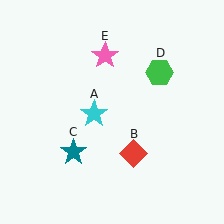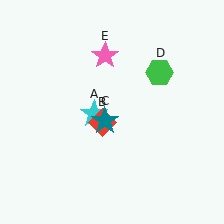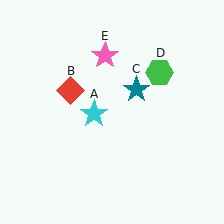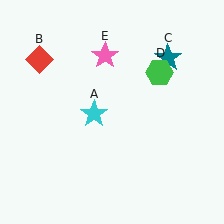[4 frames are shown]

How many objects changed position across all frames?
2 objects changed position: red diamond (object B), teal star (object C).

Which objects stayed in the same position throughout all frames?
Cyan star (object A) and green hexagon (object D) and pink star (object E) remained stationary.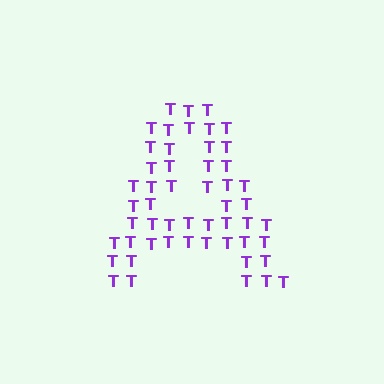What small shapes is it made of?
It is made of small letter T's.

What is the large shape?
The large shape is the letter A.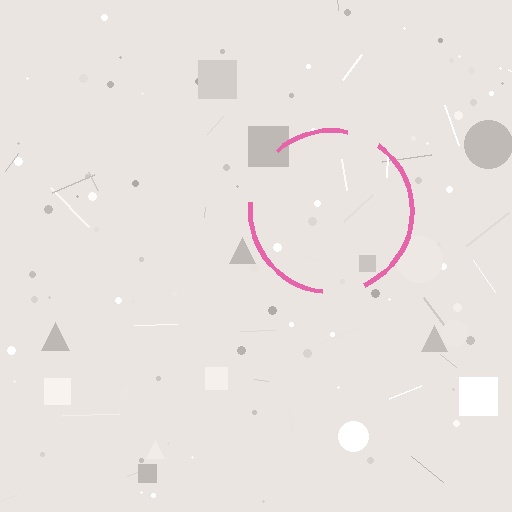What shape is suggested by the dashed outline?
The dashed outline suggests a circle.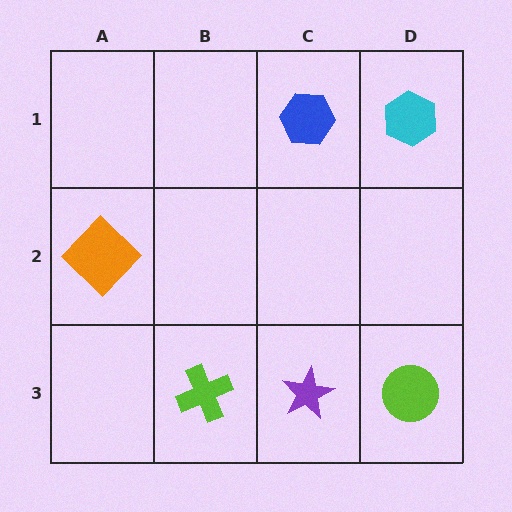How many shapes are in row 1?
2 shapes.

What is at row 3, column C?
A purple star.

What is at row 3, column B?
A lime cross.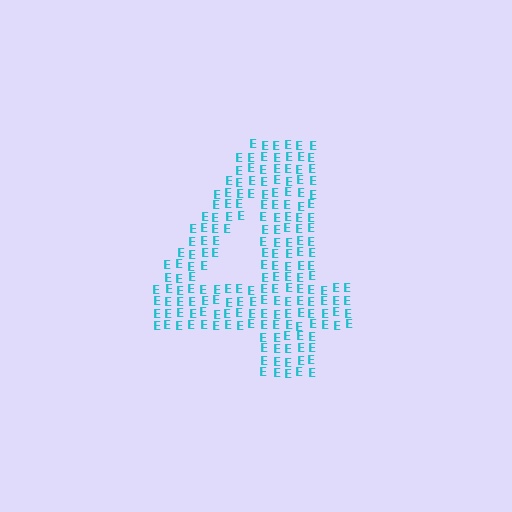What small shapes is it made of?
It is made of small letter E's.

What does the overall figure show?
The overall figure shows the digit 4.